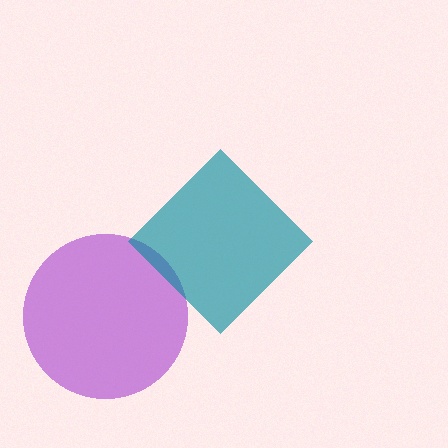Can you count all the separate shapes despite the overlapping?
Yes, there are 2 separate shapes.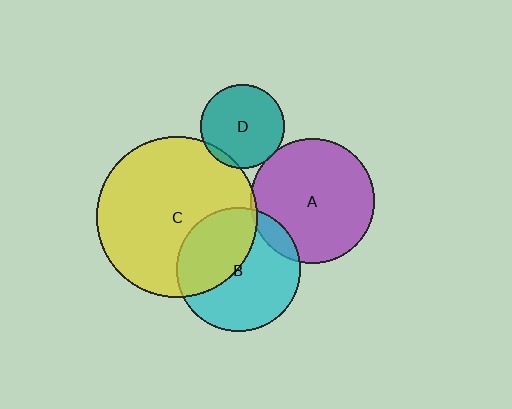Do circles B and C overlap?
Yes.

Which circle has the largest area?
Circle C (yellow).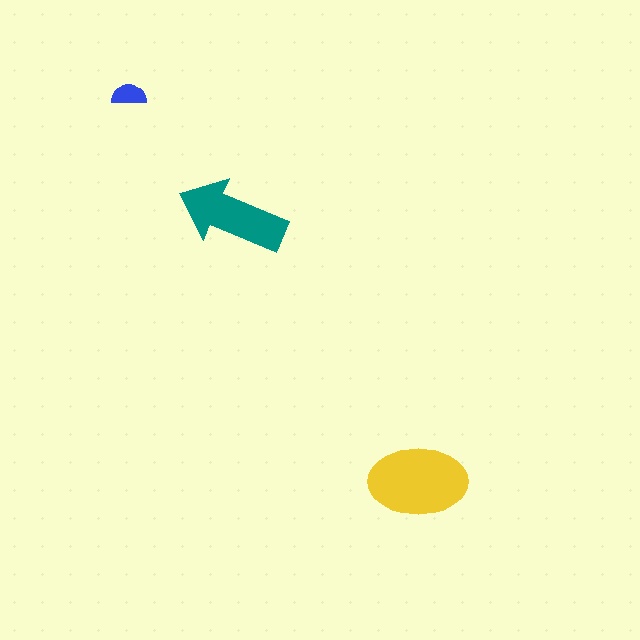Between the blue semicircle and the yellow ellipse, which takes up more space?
The yellow ellipse.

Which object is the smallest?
The blue semicircle.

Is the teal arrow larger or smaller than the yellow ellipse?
Smaller.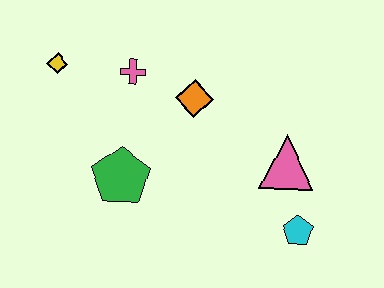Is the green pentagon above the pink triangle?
No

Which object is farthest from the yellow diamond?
The cyan pentagon is farthest from the yellow diamond.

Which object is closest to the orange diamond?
The pink cross is closest to the orange diamond.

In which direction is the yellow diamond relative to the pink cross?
The yellow diamond is to the left of the pink cross.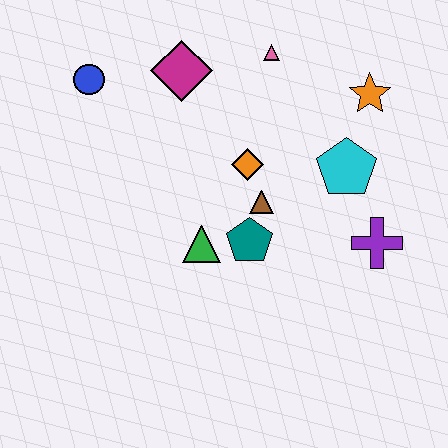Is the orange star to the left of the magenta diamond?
No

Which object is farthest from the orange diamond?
The blue circle is farthest from the orange diamond.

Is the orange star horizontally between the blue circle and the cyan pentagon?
No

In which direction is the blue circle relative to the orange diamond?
The blue circle is to the left of the orange diamond.